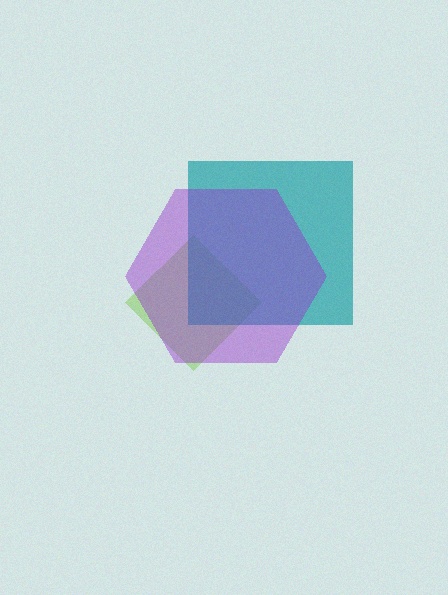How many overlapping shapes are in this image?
There are 3 overlapping shapes in the image.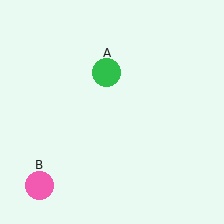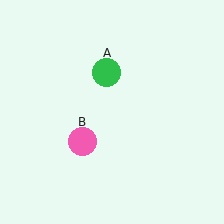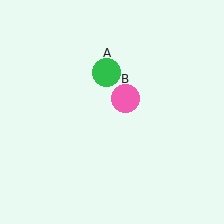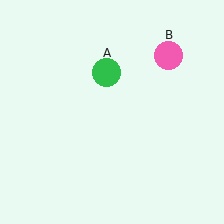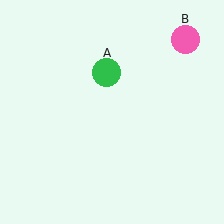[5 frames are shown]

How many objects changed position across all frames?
1 object changed position: pink circle (object B).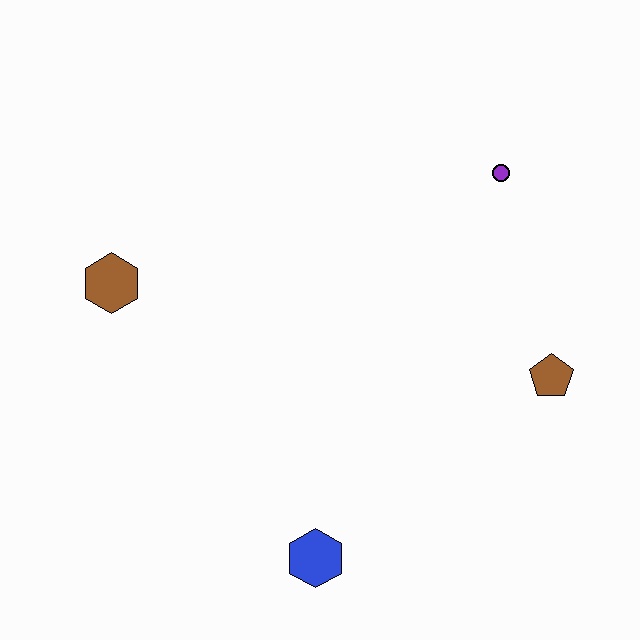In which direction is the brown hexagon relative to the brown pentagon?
The brown hexagon is to the left of the brown pentagon.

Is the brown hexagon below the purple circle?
Yes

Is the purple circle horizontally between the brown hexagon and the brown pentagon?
Yes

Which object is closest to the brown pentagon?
The purple circle is closest to the brown pentagon.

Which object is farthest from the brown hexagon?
The brown pentagon is farthest from the brown hexagon.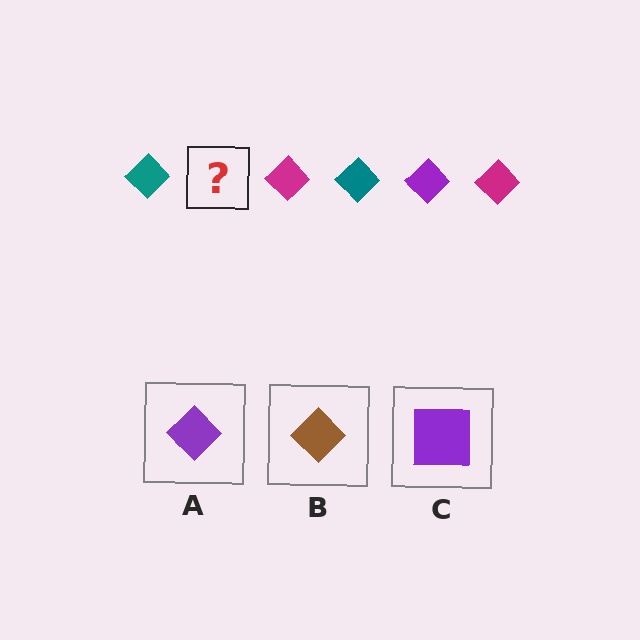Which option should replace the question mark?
Option A.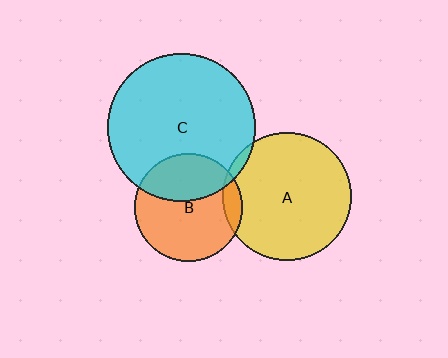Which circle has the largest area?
Circle C (cyan).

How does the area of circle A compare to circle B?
Approximately 1.4 times.